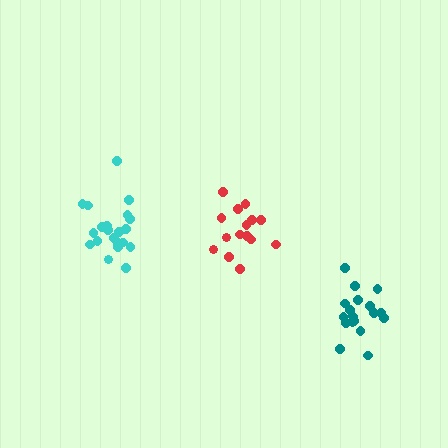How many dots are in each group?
Group 1: 18 dots, Group 2: 15 dots, Group 3: 21 dots (54 total).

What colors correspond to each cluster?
The clusters are colored: teal, red, cyan.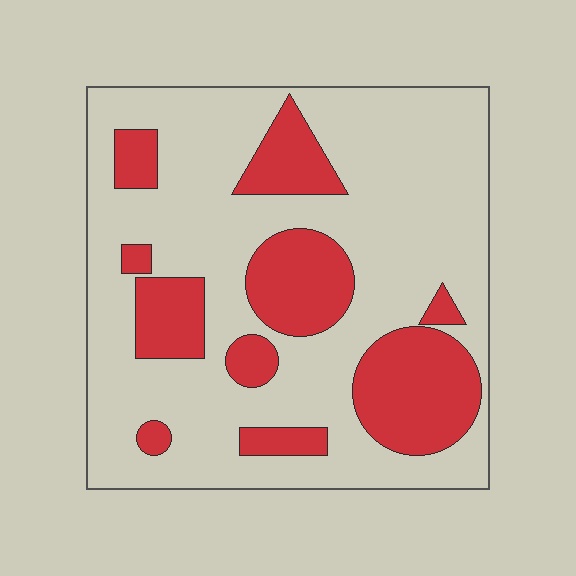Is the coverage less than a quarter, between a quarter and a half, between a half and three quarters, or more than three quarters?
Between a quarter and a half.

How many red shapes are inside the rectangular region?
10.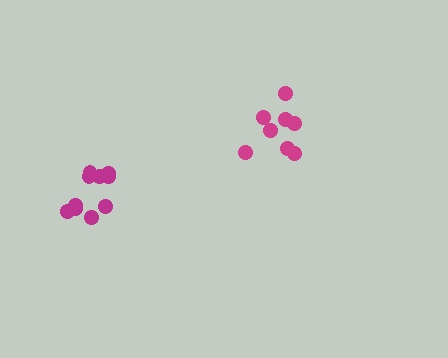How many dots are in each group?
Group 1: 8 dots, Group 2: 10 dots (18 total).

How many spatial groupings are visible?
There are 2 spatial groupings.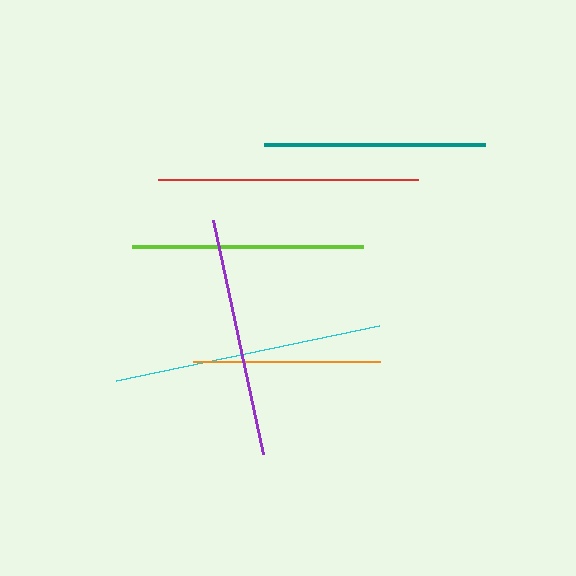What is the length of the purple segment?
The purple segment is approximately 239 pixels long.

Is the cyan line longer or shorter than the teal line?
The cyan line is longer than the teal line.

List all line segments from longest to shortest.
From longest to shortest: cyan, red, purple, lime, teal, orange.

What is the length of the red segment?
The red segment is approximately 261 pixels long.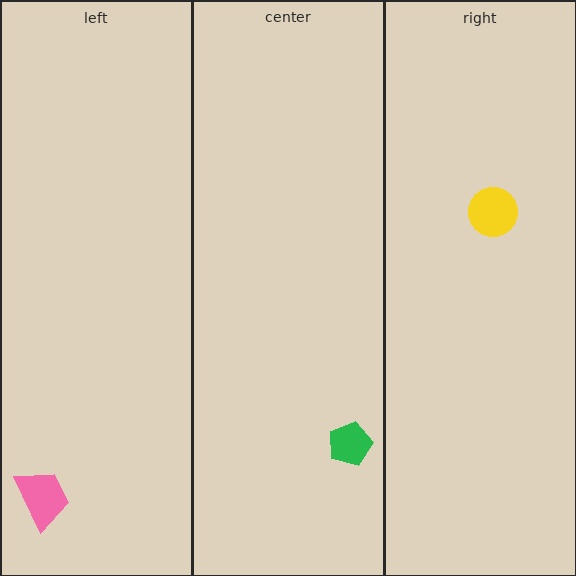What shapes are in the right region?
The yellow circle.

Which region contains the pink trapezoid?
The left region.